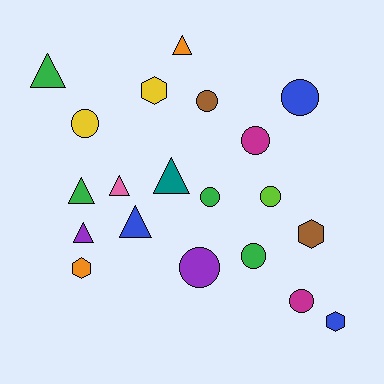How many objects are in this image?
There are 20 objects.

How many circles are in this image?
There are 9 circles.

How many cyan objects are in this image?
There are no cyan objects.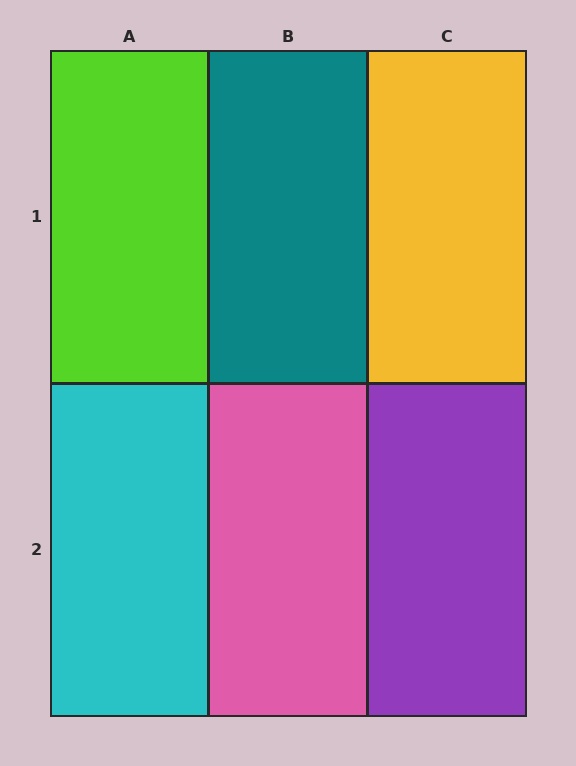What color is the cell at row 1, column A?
Lime.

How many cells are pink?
1 cell is pink.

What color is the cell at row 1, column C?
Yellow.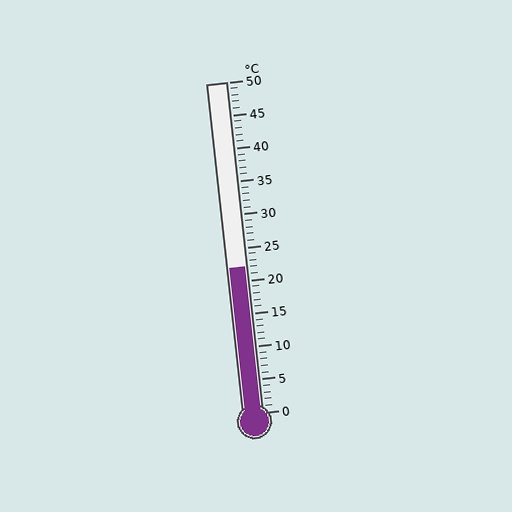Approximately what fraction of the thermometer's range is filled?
The thermometer is filled to approximately 45% of its range.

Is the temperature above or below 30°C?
The temperature is below 30°C.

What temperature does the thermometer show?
The thermometer shows approximately 22°C.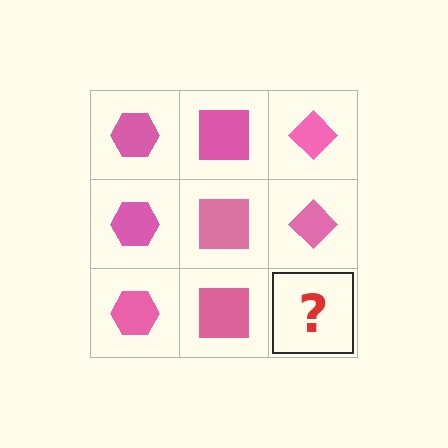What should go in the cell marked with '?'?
The missing cell should contain a pink diamond.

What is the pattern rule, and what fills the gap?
The rule is that each column has a consistent shape. The gap should be filled with a pink diamond.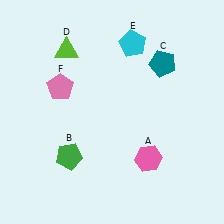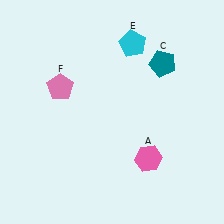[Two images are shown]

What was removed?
The lime triangle (D), the green pentagon (B) were removed in Image 2.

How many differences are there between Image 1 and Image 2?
There are 2 differences between the two images.